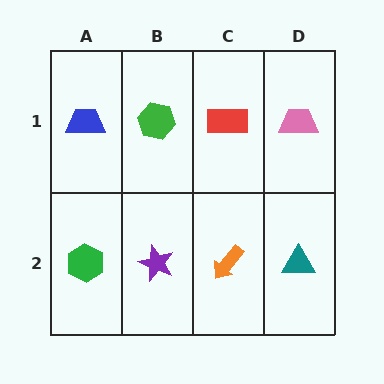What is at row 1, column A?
A blue trapezoid.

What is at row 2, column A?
A green hexagon.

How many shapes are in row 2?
4 shapes.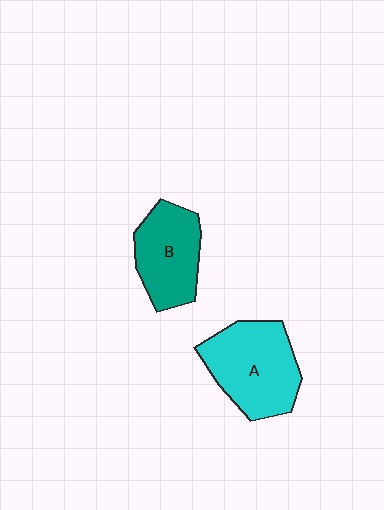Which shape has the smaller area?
Shape B (teal).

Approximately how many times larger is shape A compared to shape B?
Approximately 1.3 times.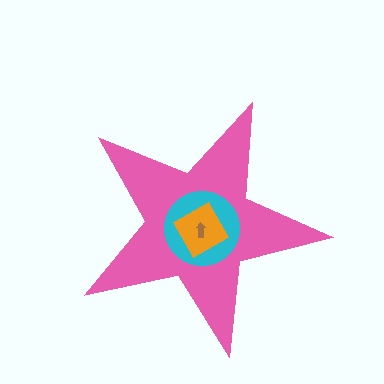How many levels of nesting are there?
4.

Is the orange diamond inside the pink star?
Yes.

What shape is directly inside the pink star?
The cyan circle.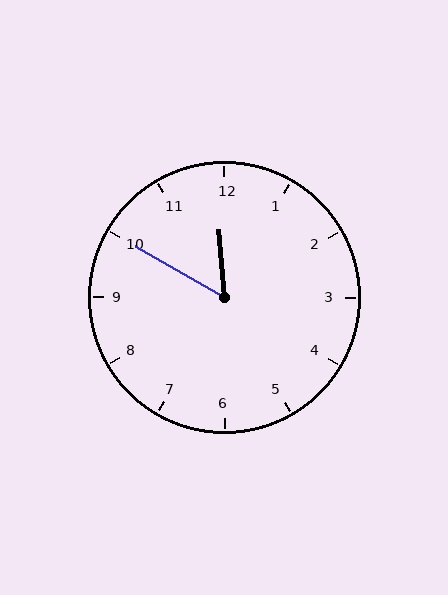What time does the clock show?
11:50.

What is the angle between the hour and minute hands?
Approximately 55 degrees.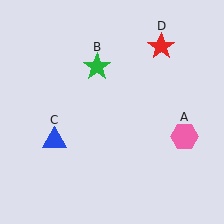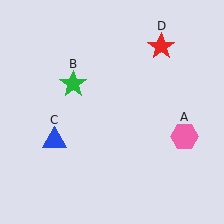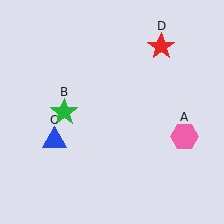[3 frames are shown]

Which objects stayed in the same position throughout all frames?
Pink hexagon (object A) and blue triangle (object C) and red star (object D) remained stationary.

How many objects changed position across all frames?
1 object changed position: green star (object B).